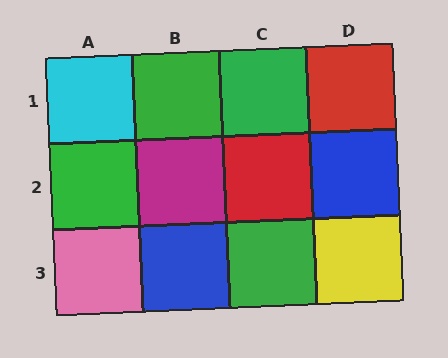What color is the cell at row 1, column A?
Cyan.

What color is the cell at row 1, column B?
Green.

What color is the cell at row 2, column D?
Blue.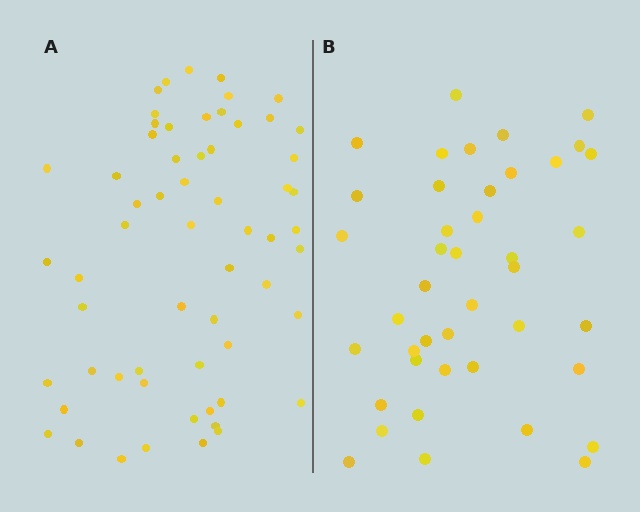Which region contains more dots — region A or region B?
Region A (the left region) has more dots.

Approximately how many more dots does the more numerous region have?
Region A has approximately 20 more dots than region B.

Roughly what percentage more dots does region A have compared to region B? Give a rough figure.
About 45% more.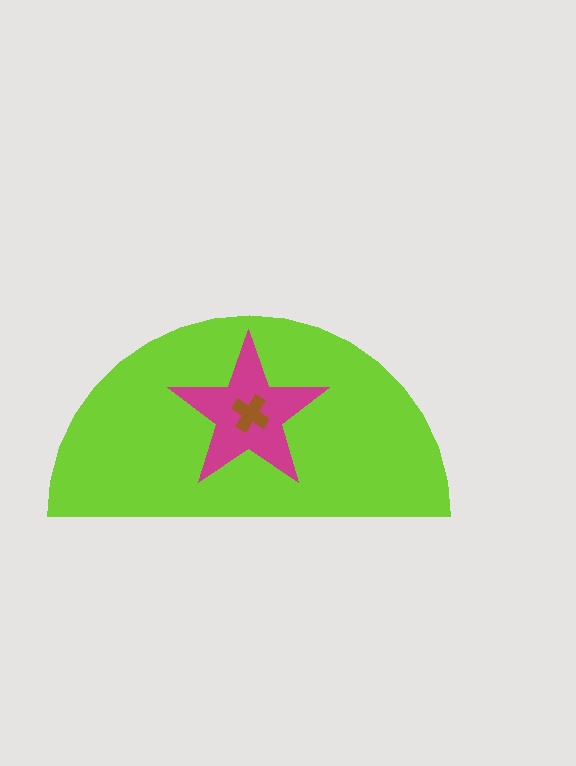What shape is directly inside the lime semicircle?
The magenta star.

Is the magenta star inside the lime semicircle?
Yes.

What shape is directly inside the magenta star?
The brown cross.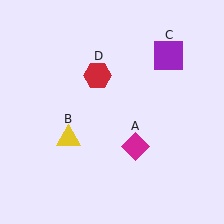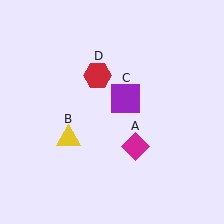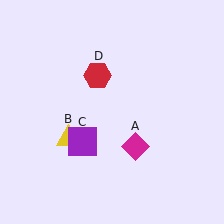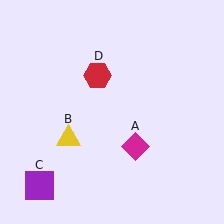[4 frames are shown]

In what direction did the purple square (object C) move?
The purple square (object C) moved down and to the left.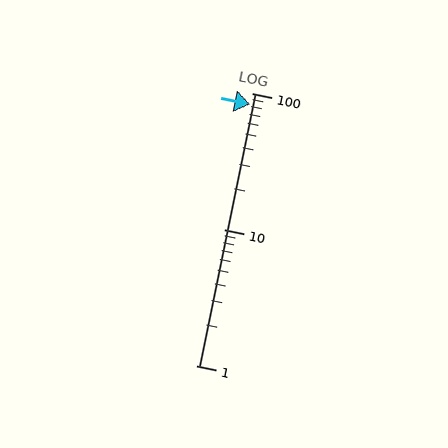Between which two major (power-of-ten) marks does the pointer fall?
The pointer is between 10 and 100.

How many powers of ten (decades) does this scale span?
The scale spans 2 decades, from 1 to 100.